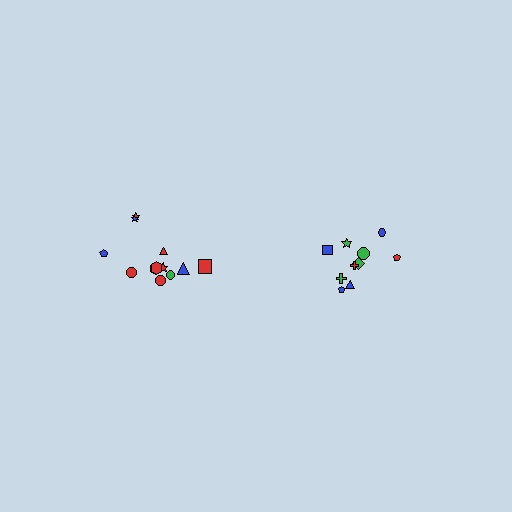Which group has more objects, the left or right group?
The left group.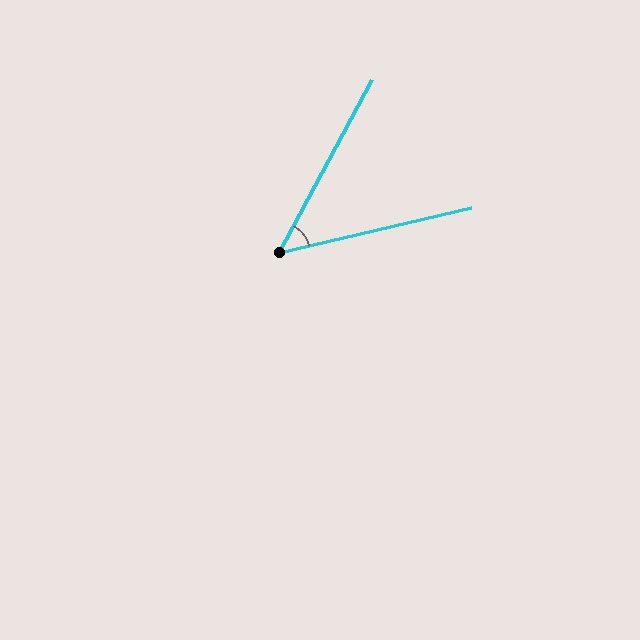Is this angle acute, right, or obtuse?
It is acute.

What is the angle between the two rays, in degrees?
Approximately 48 degrees.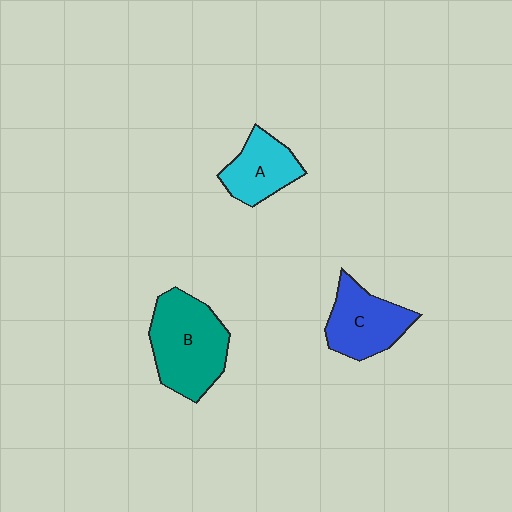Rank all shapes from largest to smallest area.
From largest to smallest: B (teal), C (blue), A (cyan).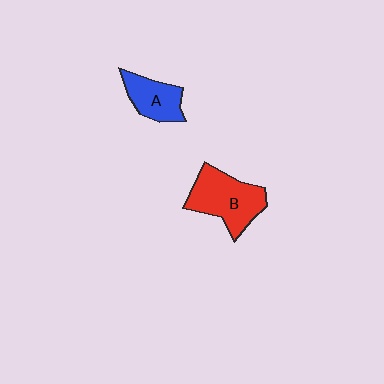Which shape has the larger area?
Shape B (red).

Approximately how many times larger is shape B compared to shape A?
Approximately 1.6 times.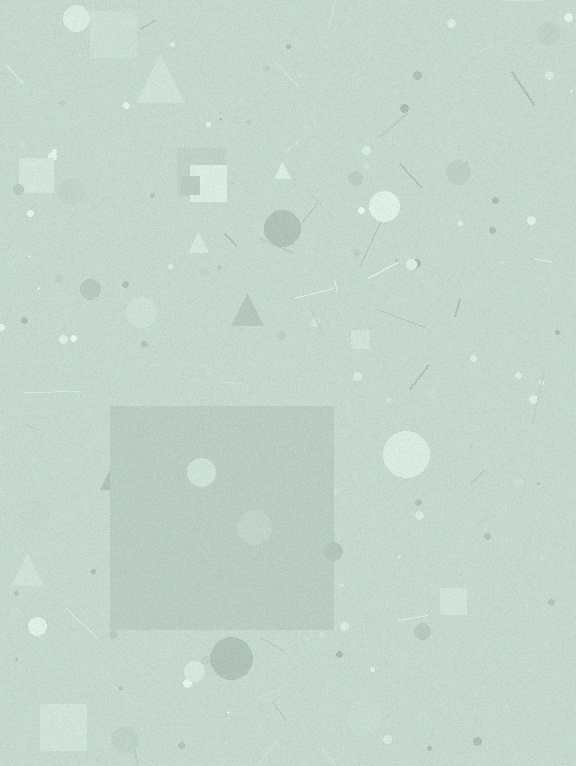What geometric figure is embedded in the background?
A square is embedded in the background.